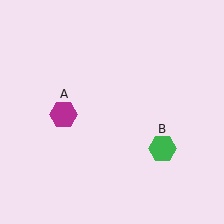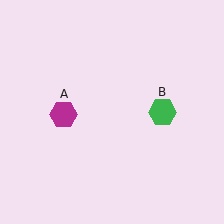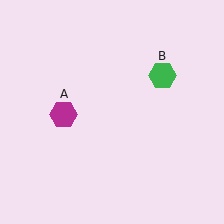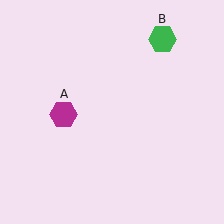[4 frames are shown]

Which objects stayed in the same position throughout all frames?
Magenta hexagon (object A) remained stationary.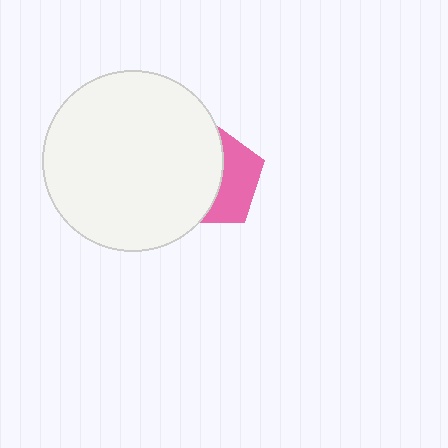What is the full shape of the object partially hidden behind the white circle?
The partially hidden object is a pink pentagon.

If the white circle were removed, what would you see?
You would see the complete pink pentagon.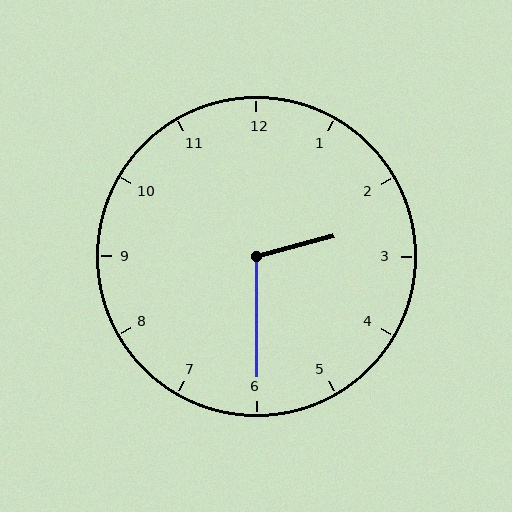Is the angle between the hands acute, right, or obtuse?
It is obtuse.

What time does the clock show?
2:30.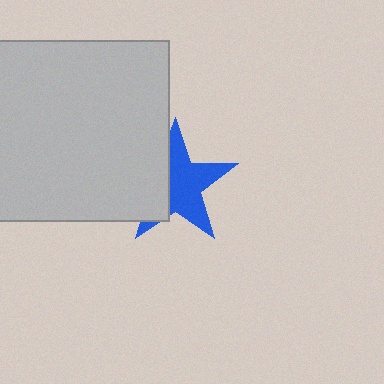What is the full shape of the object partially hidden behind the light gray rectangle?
The partially hidden object is a blue star.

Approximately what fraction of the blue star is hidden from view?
Roughly 37% of the blue star is hidden behind the light gray rectangle.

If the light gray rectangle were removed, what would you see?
You would see the complete blue star.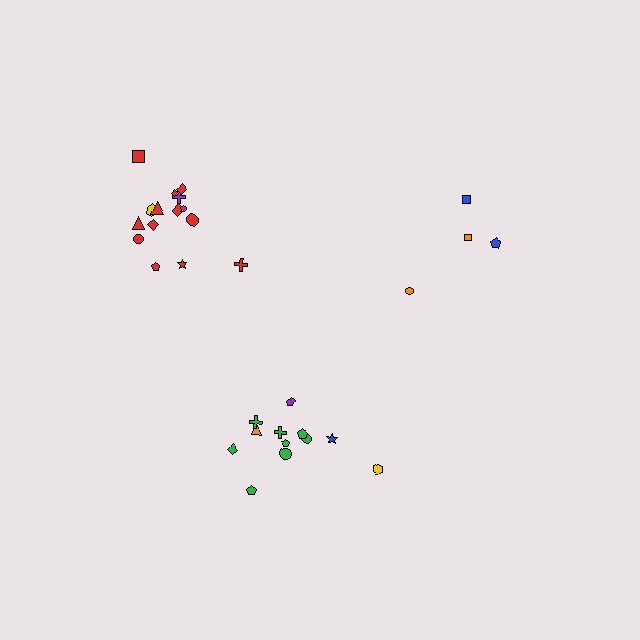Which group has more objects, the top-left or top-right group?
The top-left group.